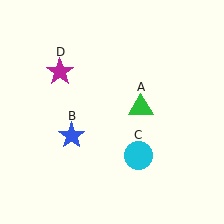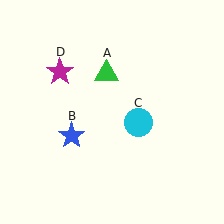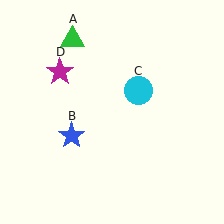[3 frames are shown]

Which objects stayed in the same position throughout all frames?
Blue star (object B) and magenta star (object D) remained stationary.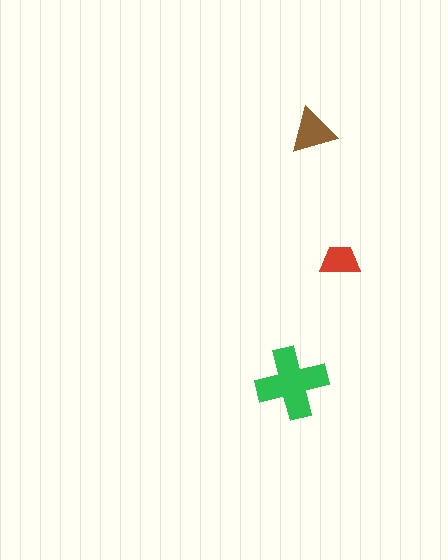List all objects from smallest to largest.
The red trapezoid, the brown triangle, the green cross.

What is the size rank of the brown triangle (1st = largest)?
2nd.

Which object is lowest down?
The green cross is bottommost.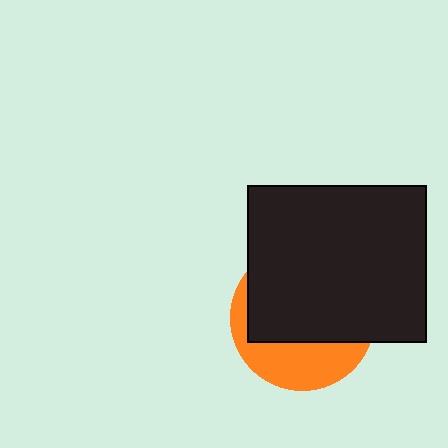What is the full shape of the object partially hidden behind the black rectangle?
The partially hidden object is an orange circle.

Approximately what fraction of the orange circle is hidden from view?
Roughly 66% of the orange circle is hidden behind the black rectangle.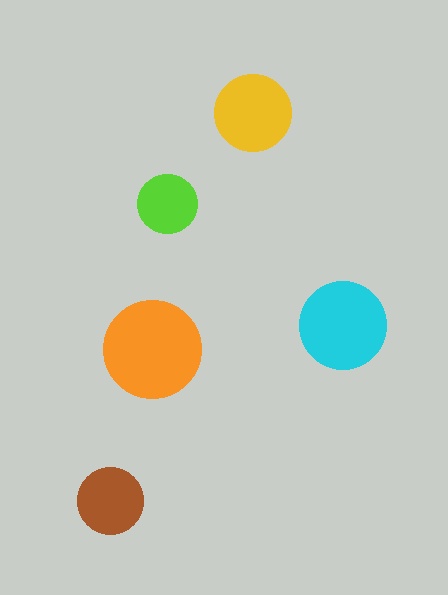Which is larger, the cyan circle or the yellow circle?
The cyan one.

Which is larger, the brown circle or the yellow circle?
The yellow one.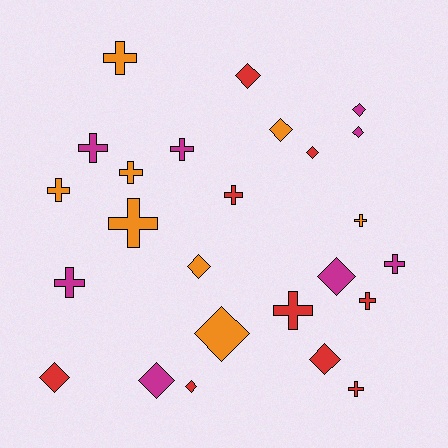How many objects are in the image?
There are 25 objects.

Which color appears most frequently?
Red, with 9 objects.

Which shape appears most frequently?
Cross, with 13 objects.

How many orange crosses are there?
There are 5 orange crosses.